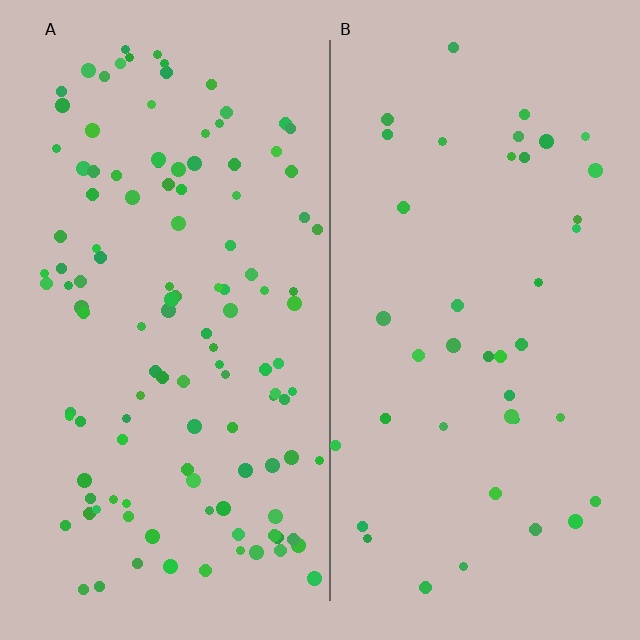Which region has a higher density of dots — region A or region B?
A (the left).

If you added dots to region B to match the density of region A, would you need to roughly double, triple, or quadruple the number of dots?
Approximately triple.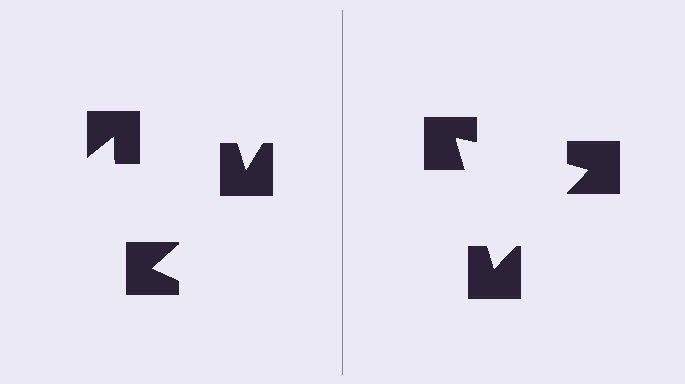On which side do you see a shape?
An illusory triangle appears on the right side. On the left side the wedge cuts are rotated, so no coherent shape forms.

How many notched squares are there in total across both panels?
6 — 3 on each side.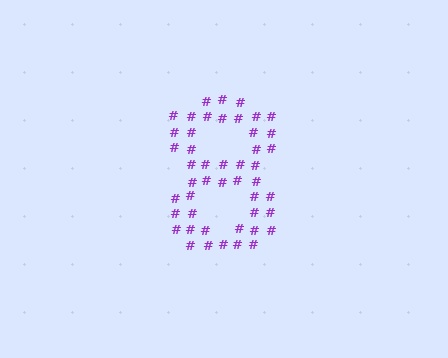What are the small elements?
The small elements are hash symbols.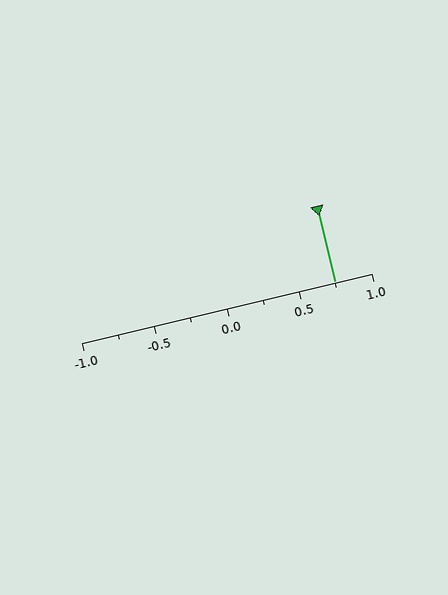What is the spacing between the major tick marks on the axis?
The major ticks are spaced 0.5 apart.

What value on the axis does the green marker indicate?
The marker indicates approximately 0.75.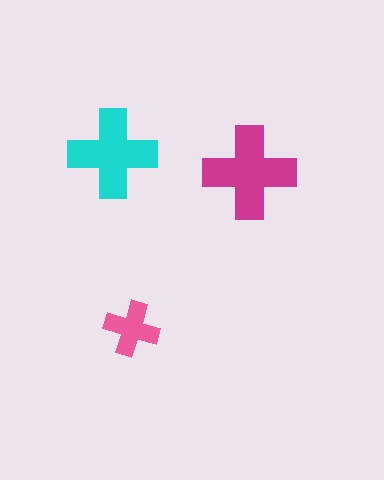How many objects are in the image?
There are 3 objects in the image.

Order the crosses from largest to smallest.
the magenta one, the cyan one, the pink one.